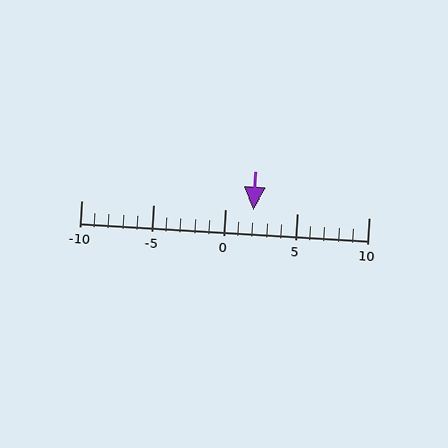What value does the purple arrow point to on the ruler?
The purple arrow points to approximately 2.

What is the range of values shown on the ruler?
The ruler shows values from -10 to 10.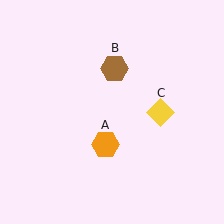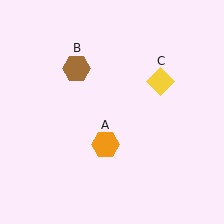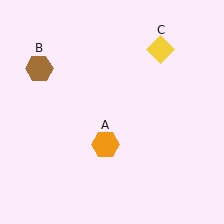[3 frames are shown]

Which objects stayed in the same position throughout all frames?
Orange hexagon (object A) remained stationary.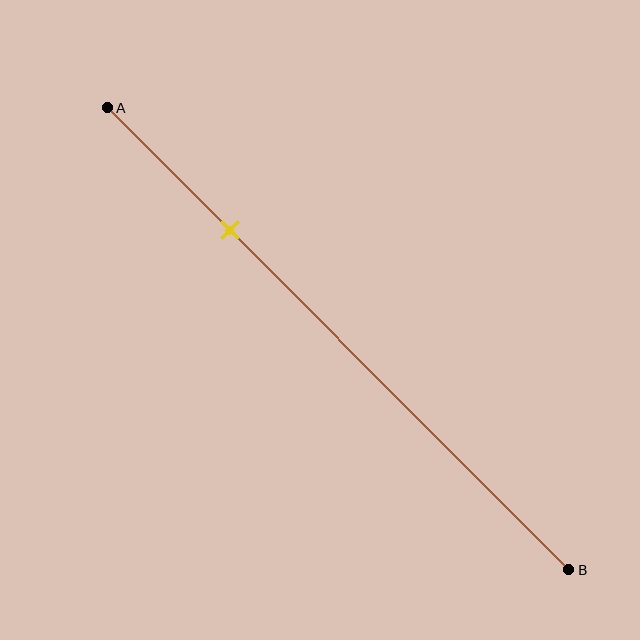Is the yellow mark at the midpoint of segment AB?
No, the mark is at about 25% from A, not at the 50% midpoint.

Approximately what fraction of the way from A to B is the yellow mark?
The yellow mark is approximately 25% of the way from A to B.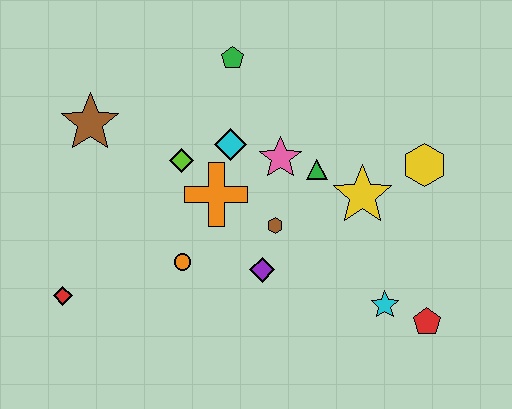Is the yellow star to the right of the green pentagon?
Yes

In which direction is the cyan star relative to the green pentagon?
The cyan star is below the green pentagon.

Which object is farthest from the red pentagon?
The brown star is farthest from the red pentagon.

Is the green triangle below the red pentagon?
No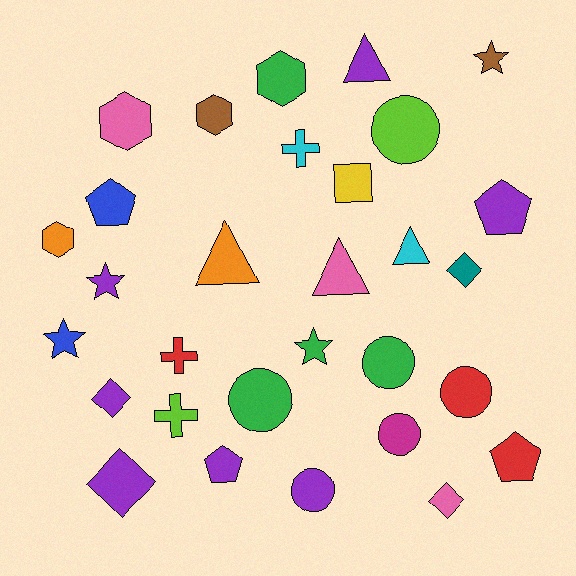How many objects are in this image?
There are 30 objects.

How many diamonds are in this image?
There are 4 diamonds.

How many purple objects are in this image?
There are 7 purple objects.